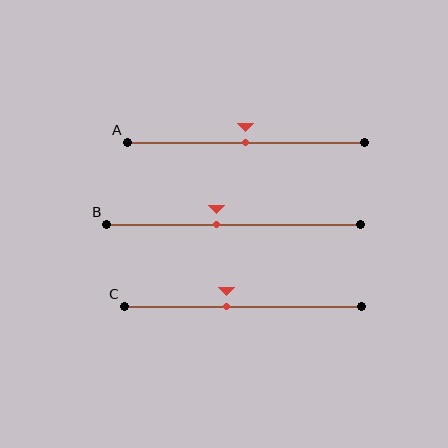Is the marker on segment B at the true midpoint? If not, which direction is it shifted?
No, the marker on segment B is shifted to the left by about 7% of the segment length.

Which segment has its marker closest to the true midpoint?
Segment A has its marker closest to the true midpoint.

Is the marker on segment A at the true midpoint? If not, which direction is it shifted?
Yes, the marker on segment A is at the true midpoint.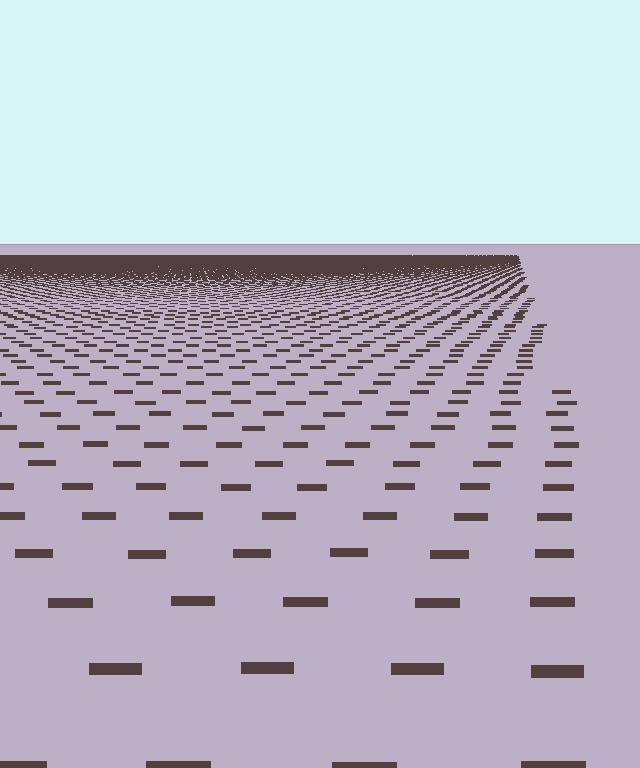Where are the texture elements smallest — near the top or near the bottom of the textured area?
Near the top.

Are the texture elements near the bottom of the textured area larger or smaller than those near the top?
Larger. Near the bottom, elements are closer to the viewer and appear at a bigger on-screen size.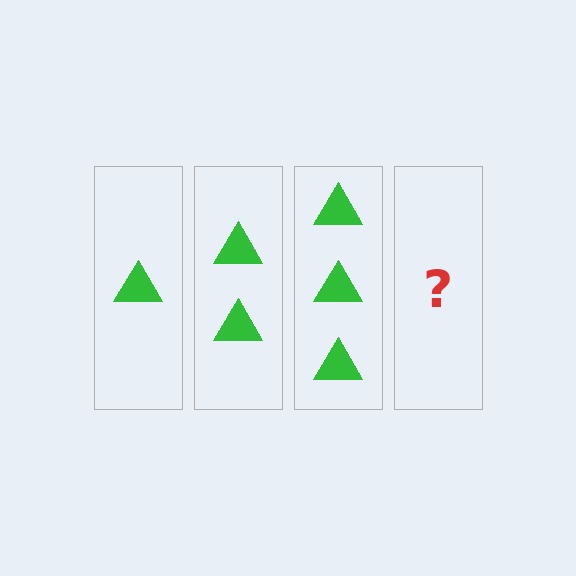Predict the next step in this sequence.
The next step is 4 triangles.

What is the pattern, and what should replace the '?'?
The pattern is that each step adds one more triangle. The '?' should be 4 triangles.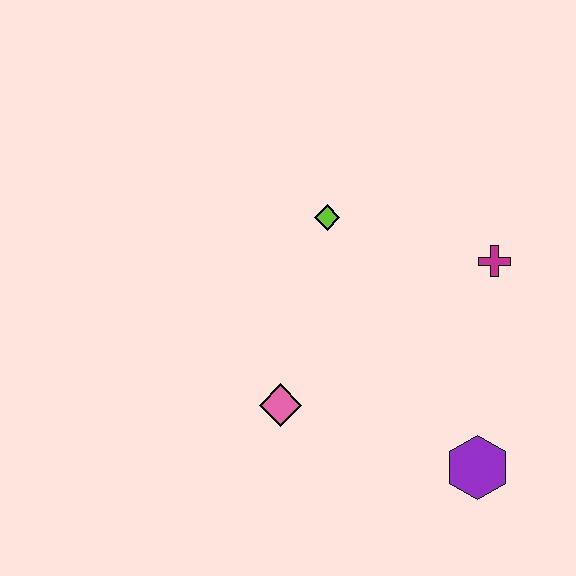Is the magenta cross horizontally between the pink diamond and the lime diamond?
No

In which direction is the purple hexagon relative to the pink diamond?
The purple hexagon is to the right of the pink diamond.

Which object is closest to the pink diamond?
The lime diamond is closest to the pink diamond.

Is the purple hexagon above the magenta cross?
No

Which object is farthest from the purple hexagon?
The lime diamond is farthest from the purple hexagon.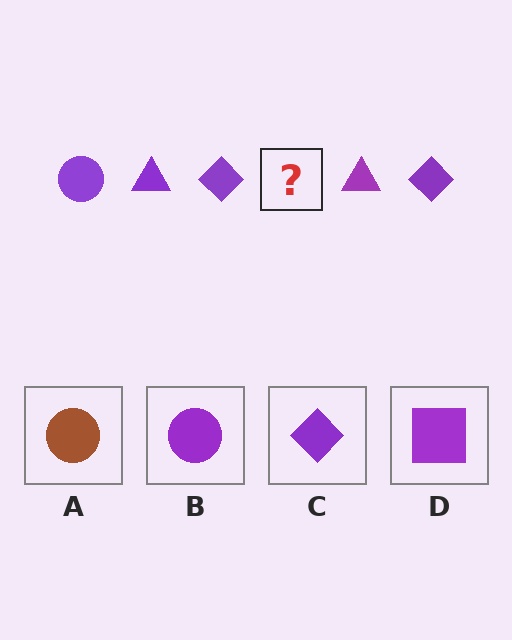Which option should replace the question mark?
Option B.